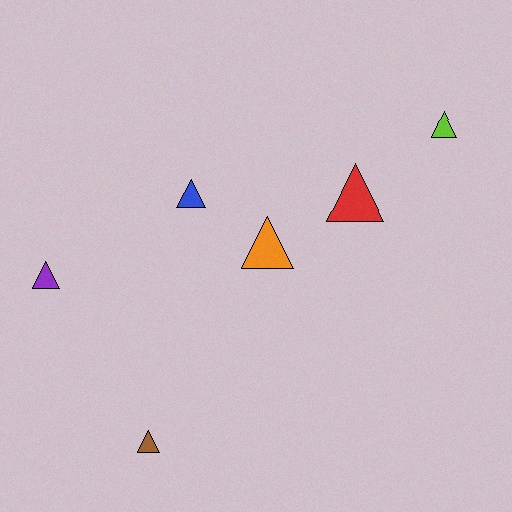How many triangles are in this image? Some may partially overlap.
There are 6 triangles.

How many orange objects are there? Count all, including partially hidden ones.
There is 1 orange object.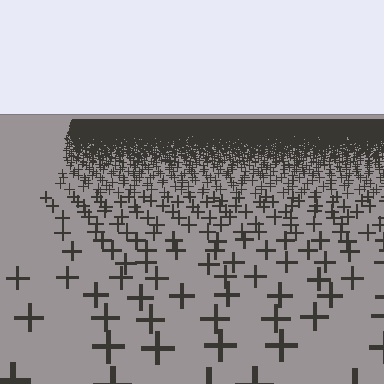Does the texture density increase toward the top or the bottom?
Density increases toward the top.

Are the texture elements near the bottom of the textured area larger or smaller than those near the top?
Larger. Near the bottom, elements are closer to the viewer and appear at a bigger on-screen size.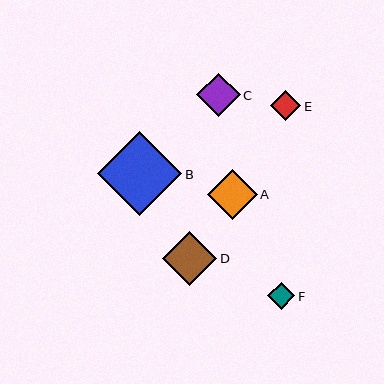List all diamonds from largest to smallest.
From largest to smallest: B, D, A, C, E, F.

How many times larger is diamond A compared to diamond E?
Diamond A is approximately 1.7 times the size of diamond E.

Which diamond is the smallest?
Diamond F is the smallest with a size of approximately 27 pixels.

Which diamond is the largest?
Diamond B is the largest with a size of approximately 84 pixels.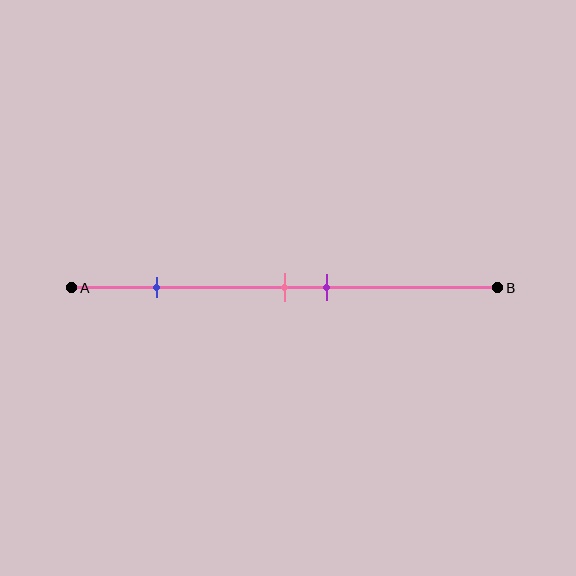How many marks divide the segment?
There are 3 marks dividing the segment.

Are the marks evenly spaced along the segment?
No, the marks are not evenly spaced.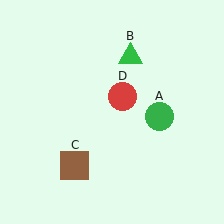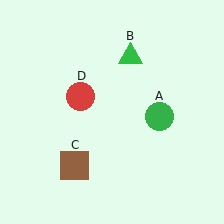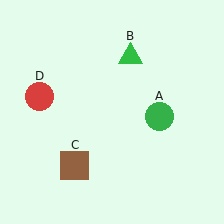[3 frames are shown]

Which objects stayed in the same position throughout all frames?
Green circle (object A) and green triangle (object B) and brown square (object C) remained stationary.